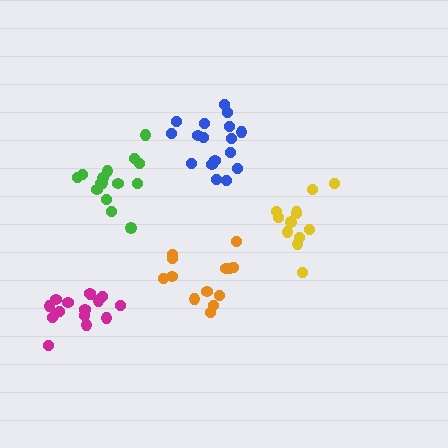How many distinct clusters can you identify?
There are 5 distinct clusters.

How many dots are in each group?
Group 1: 17 dots, Group 2: 13 dots, Group 3: 12 dots, Group 4: 15 dots, Group 5: 16 dots (73 total).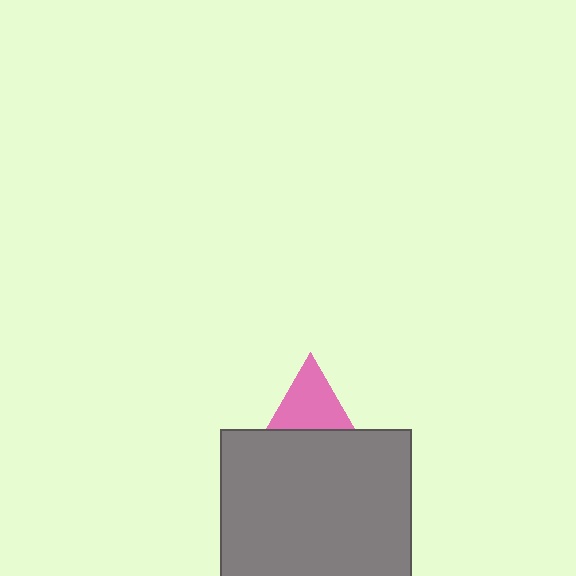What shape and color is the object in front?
The object in front is a gray rectangle.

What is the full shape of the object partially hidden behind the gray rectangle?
The partially hidden object is a pink triangle.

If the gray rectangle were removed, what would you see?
You would see the complete pink triangle.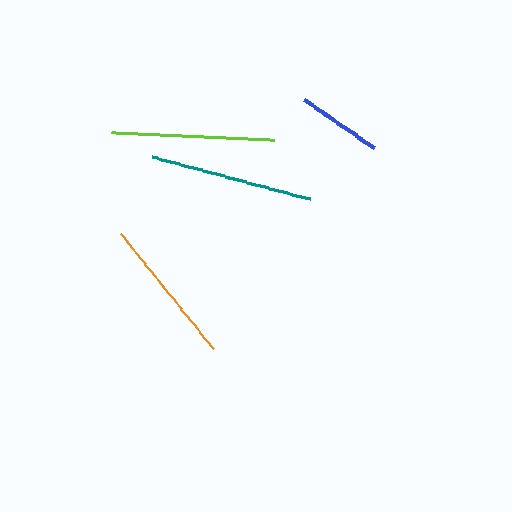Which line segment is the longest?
The teal line is the longest at approximately 163 pixels.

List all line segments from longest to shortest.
From longest to shortest: teal, lime, orange, blue.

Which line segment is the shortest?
The blue line is the shortest at approximately 85 pixels.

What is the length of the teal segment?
The teal segment is approximately 163 pixels long.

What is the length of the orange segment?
The orange segment is approximately 148 pixels long.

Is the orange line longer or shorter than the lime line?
The lime line is longer than the orange line.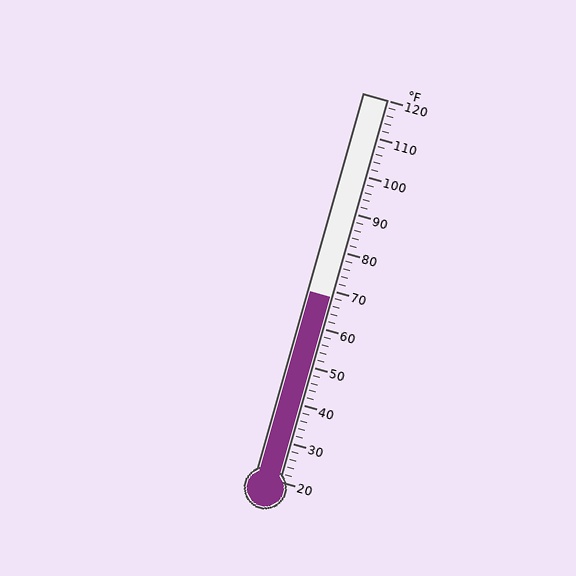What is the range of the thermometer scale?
The thermometer scale ranges from 20°F to 120°F.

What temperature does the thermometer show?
The thermometer shows approximately 68°F.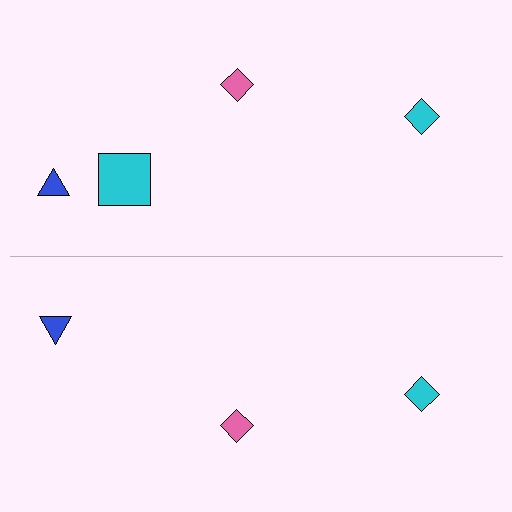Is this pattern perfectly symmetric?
No, the pattern is not perfectly symmetric. A cyan square is missing from the bottom side.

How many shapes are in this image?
There are 7 shapes in this image.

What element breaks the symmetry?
A cyan square is missing from the bottom side.